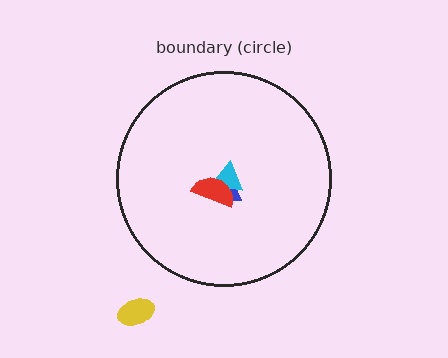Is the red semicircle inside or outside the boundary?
Inside.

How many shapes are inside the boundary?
3 inside, 1 outside.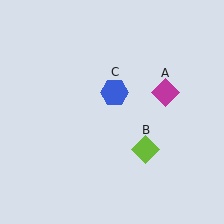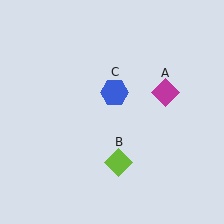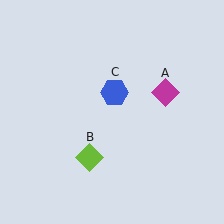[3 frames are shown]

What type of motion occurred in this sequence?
The lime diamond (object B) rotated clockwise around the center of the scene.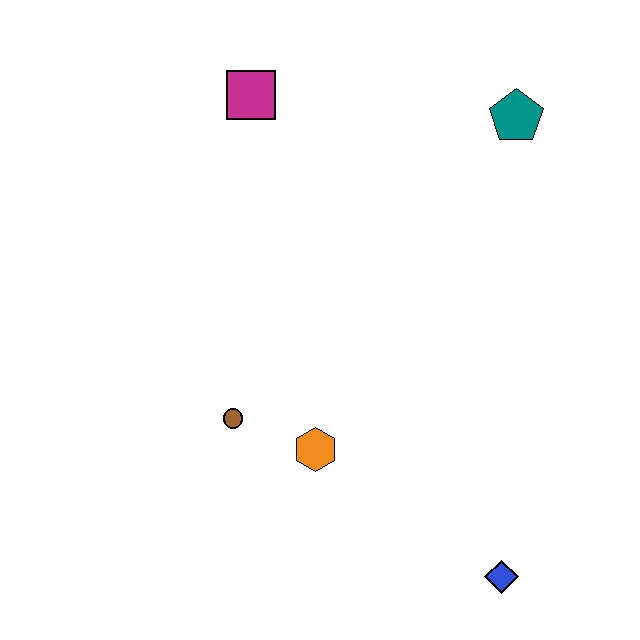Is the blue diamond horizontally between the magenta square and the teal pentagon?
Yes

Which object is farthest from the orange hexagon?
The teal pentagon is farthest from the orange hexagon.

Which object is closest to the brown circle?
The orange hexagon is closest to the brown circle.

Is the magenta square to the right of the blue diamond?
No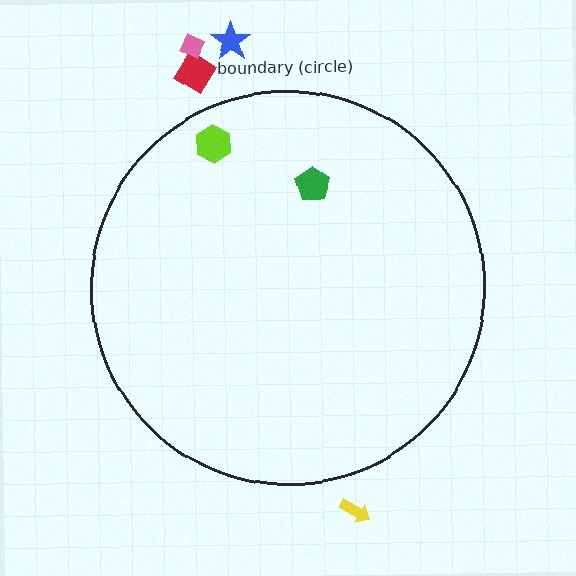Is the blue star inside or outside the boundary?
Outside.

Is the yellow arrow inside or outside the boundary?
Outside.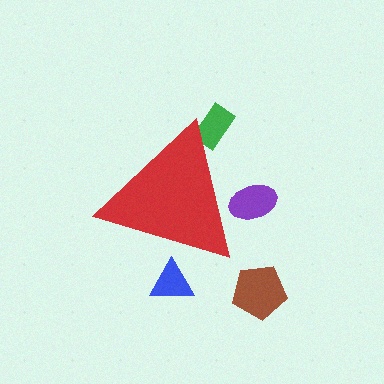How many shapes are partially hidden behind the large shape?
3 shapes are partially hidden.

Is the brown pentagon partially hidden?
No, the brown pentagon is fully visible.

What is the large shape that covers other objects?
A red triangle.